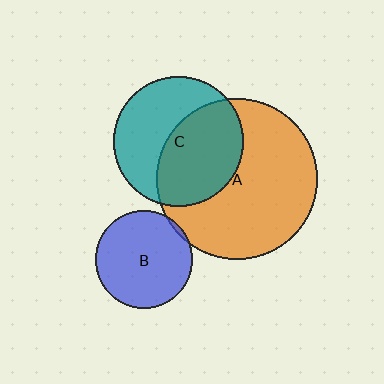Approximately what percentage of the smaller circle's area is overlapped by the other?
Approximately 50%.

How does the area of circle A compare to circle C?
Approximately 1.5 times.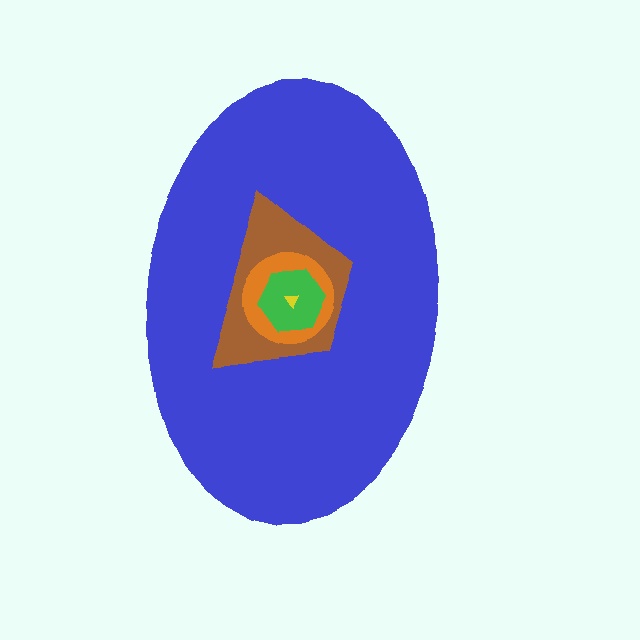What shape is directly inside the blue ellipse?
The brown trapezoid.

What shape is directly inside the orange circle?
The green hexagon.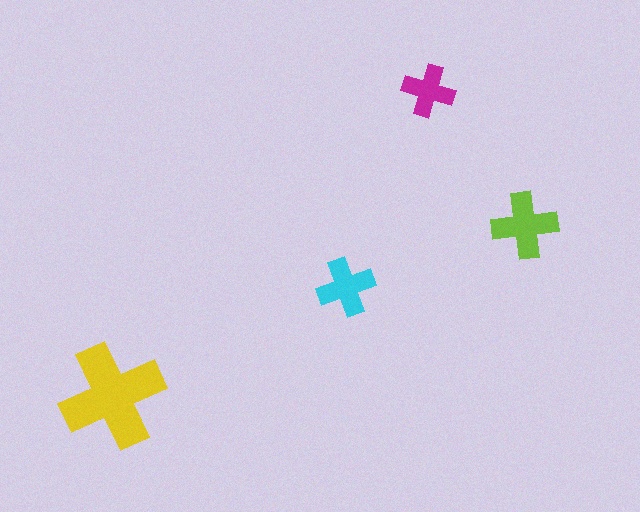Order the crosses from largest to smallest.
the yellow one, the lime one, the cyan one, the magenta one.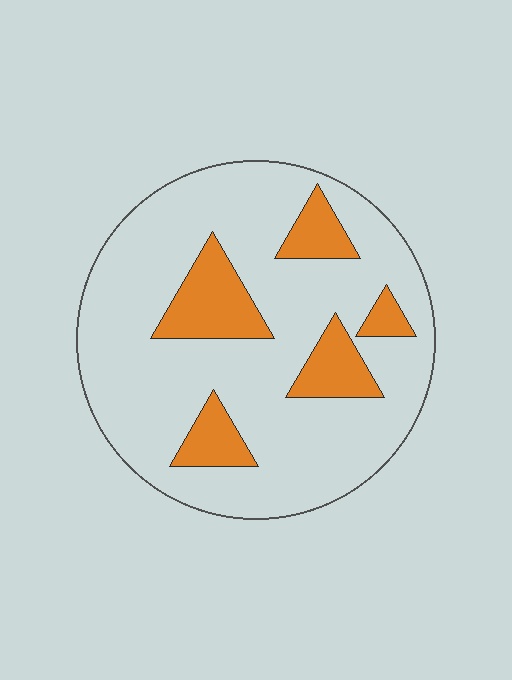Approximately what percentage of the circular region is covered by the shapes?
Approximately 20%.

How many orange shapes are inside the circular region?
5.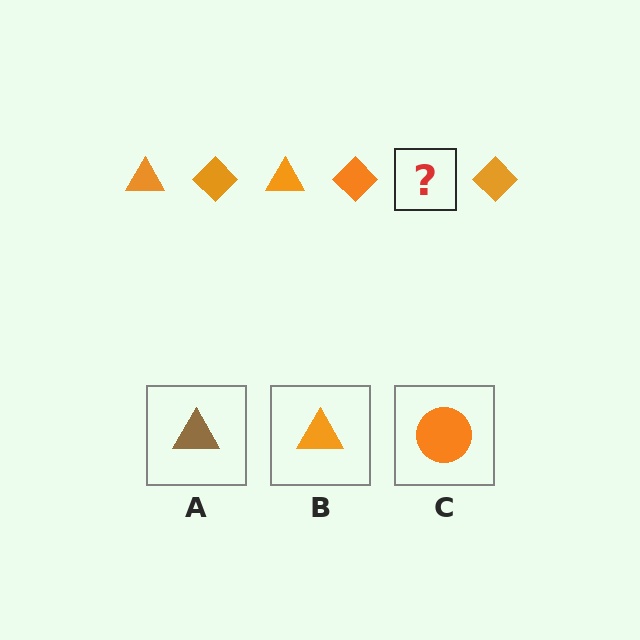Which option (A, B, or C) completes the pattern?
B.